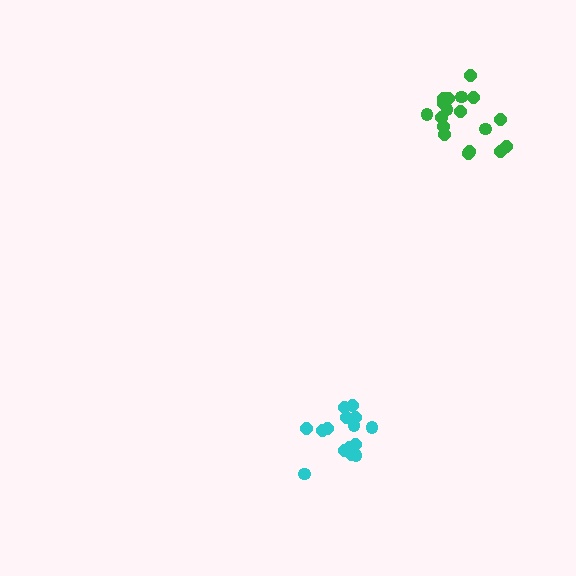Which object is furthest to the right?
The green cluster is rightmost.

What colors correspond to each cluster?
The clusters are colored: cyan, green.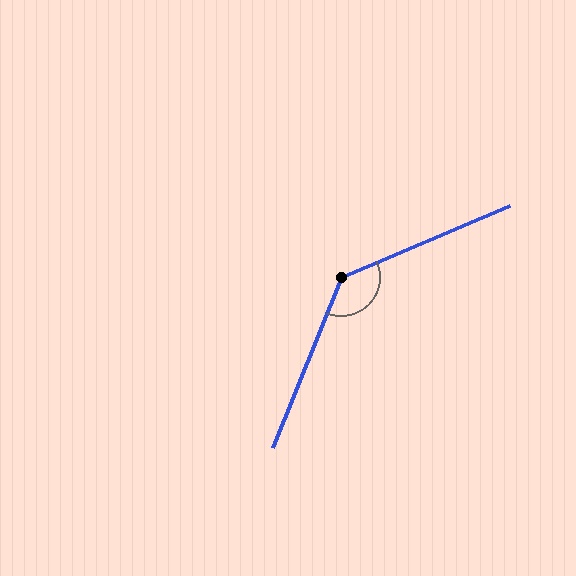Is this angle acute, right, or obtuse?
It is obtuse.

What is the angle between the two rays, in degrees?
Approximately 135 degrees.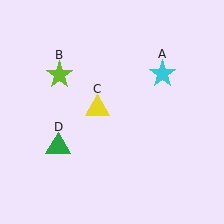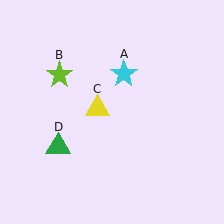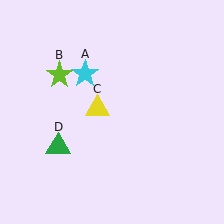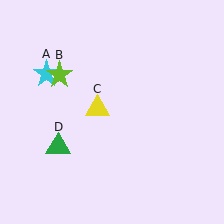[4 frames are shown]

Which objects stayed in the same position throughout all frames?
Lime star (object B) and yellow triangle (object C) and green triangle (object D) remained stationary.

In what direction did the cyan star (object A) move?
The cyan star (object A) moved left.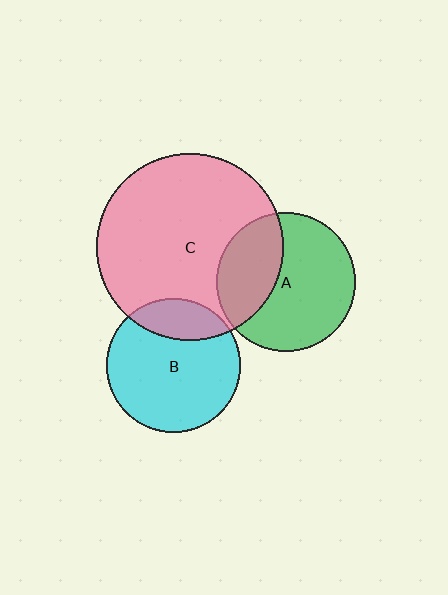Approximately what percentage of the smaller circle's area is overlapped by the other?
Approximately 35%.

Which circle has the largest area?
Circle C (pink).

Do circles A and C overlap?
Yes.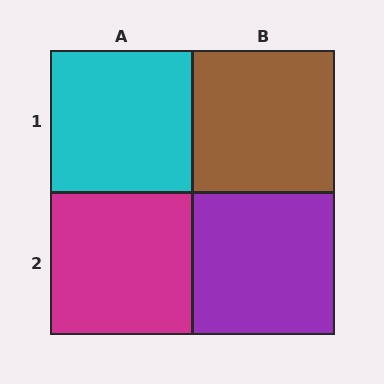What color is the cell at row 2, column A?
Magenta.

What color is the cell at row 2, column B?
Purple.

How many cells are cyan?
1 cell is cyan.